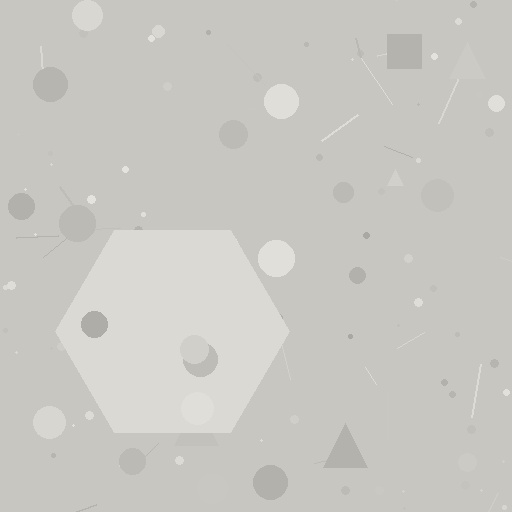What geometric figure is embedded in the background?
A hexagon is embedded in the background.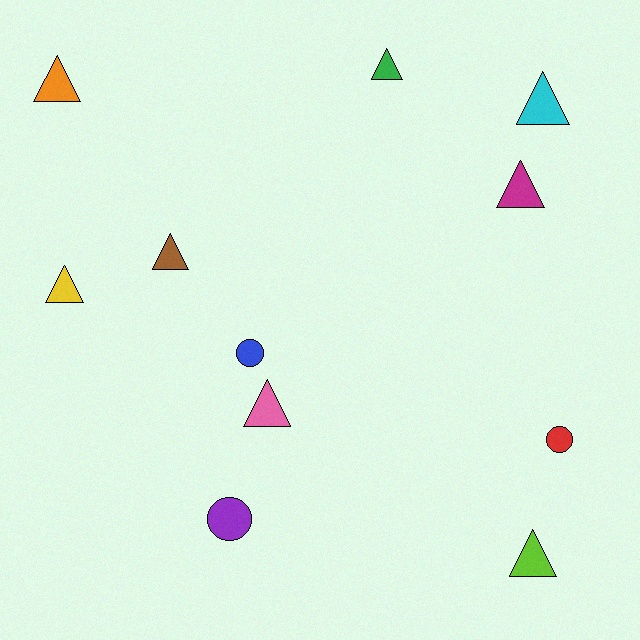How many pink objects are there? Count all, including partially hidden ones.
There is 1 pink object.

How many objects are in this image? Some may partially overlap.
There are 11 objects.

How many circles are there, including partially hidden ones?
There are 3 circles.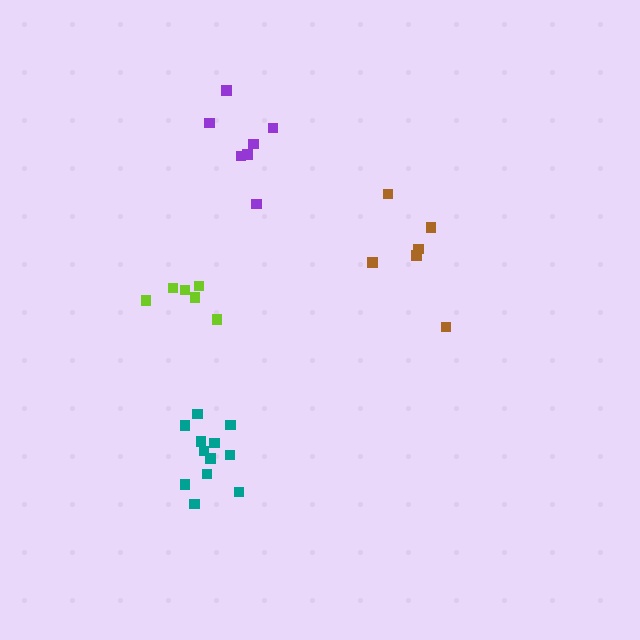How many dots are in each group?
Group 1: 7 dots, Group 2: 6 dots, Group 3: 6 dots, Group 4: 12 dots (31 total).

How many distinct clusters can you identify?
There are 4 distinct clusters.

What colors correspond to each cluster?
The clusters are colored: purple, brown, lime, teal.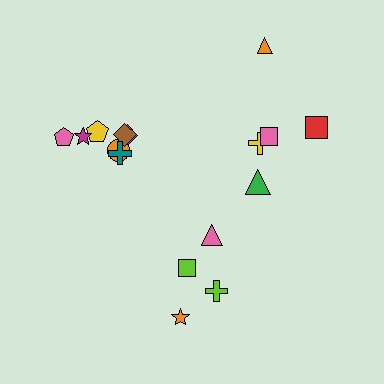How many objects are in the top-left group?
There are 7 objects.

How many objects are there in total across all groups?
There are 16 objects.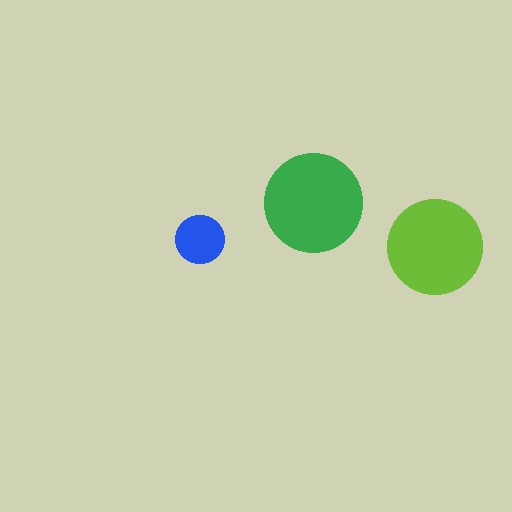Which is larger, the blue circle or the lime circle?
The lime one.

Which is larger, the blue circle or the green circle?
The green one.